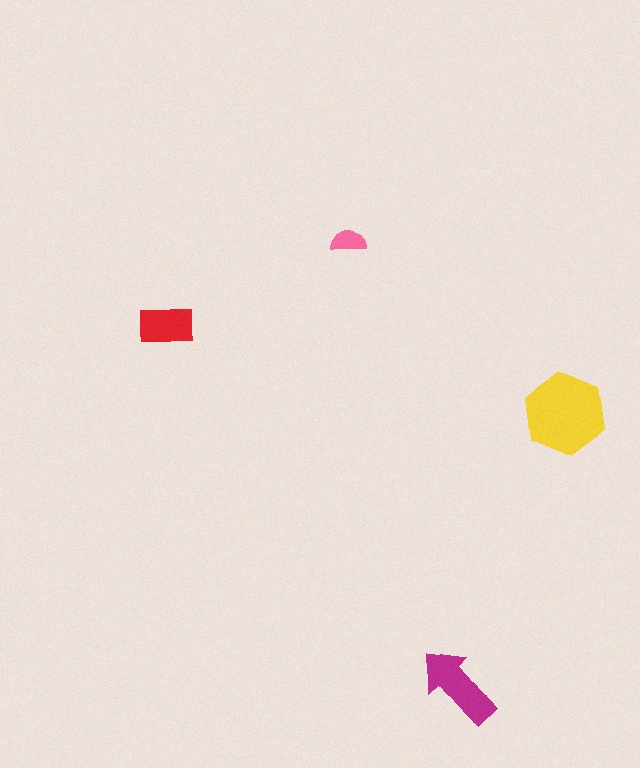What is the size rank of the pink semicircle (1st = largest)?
4th.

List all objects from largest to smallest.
The yellow hexagon, the magenta arrow, the red rectangle, the pink semicircle.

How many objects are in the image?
There are 4 objects in the image.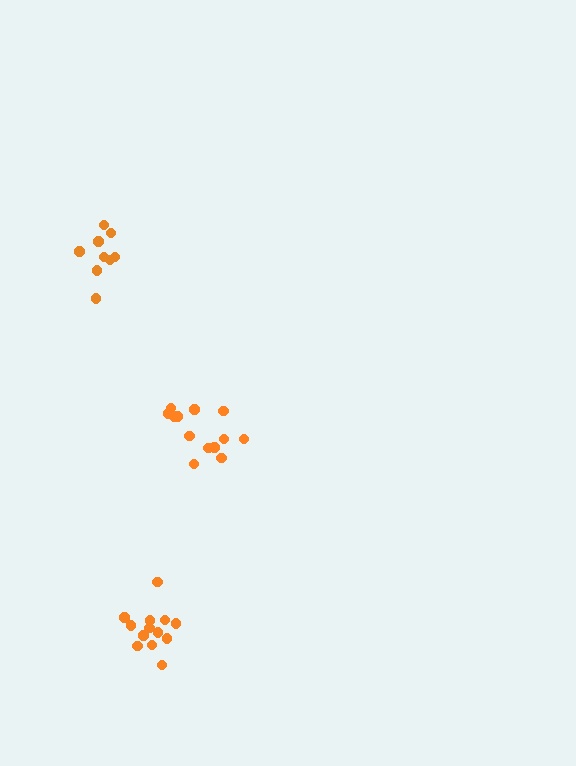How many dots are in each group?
Group 1: 13 dots, Group 2: 9 dots, Group 3: 13 dots (35 total).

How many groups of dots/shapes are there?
There are 3 groups.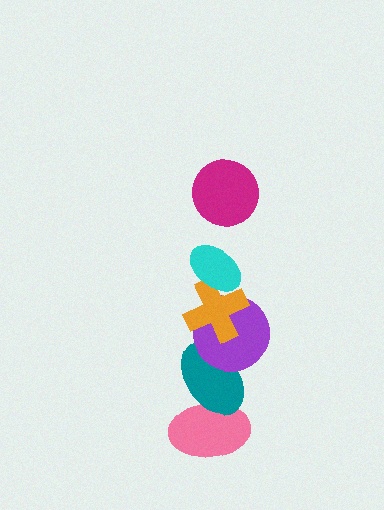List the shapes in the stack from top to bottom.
From top to bottom: the magenta circle, the cyan ellipse, the orange cross, the purple circle, the teal ellipse, the pink ellipse.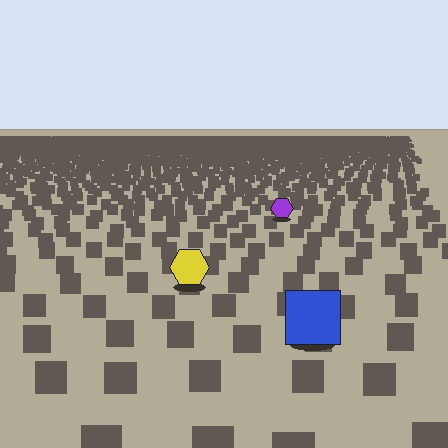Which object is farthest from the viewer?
The purple hexagon is farthest from the viewer. It appears smaller and the ground texture around it is denser.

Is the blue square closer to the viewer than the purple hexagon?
Yes. The blue square is closer — you can tell from the texture gradient: the ground texture is coarser near it.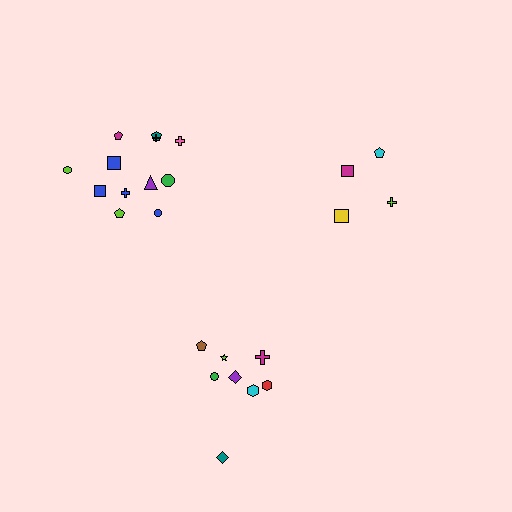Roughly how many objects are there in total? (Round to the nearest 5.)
Roughly 25 objects in total.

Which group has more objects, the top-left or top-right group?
The top-left group.